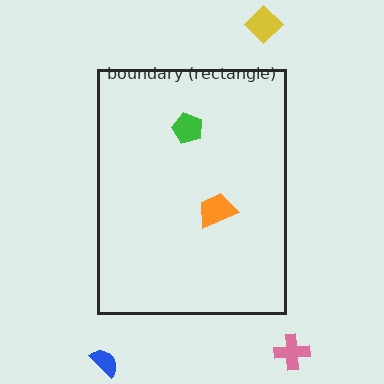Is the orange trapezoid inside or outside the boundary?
Inside.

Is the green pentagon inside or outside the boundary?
Inside.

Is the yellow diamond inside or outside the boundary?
Outside.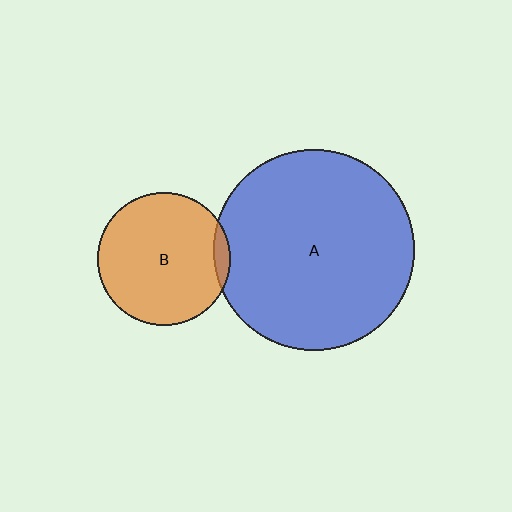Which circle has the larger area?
Circle A (blue).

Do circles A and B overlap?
Yes.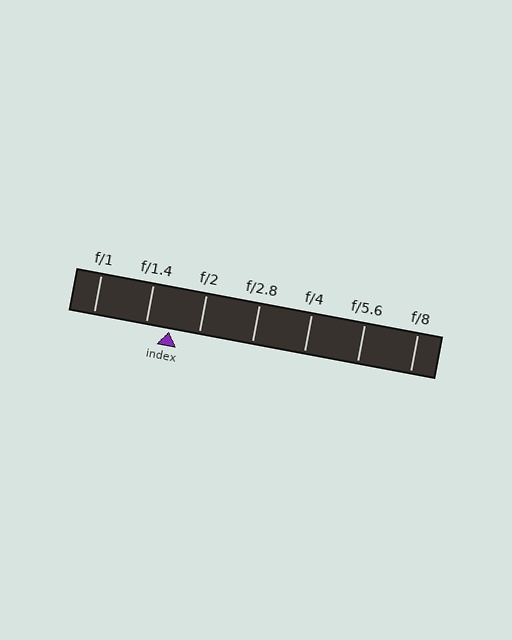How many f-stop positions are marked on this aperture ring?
There are 7 f-stop positions marked.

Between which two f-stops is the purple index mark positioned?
The index mark is between f/1.4 and f/2.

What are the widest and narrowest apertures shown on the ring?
The widest aperture shown is f/1 and the narrowest is f/8.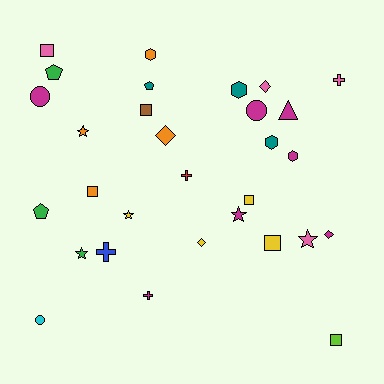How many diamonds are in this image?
There are 4 diamonds.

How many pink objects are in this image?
There are 4 pink objects.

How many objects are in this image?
There are 30 objects.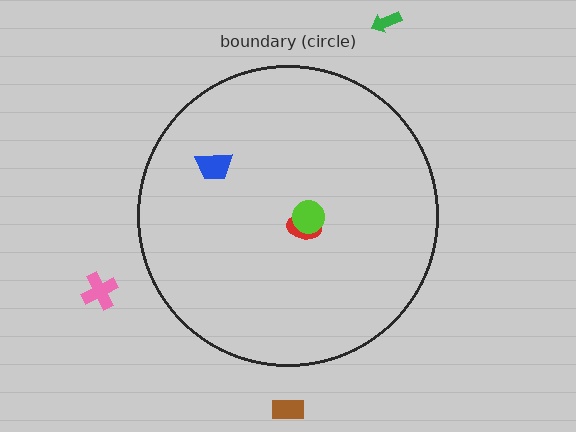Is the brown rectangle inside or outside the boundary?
Outside.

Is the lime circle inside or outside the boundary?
Inside.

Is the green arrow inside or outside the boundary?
Outside.